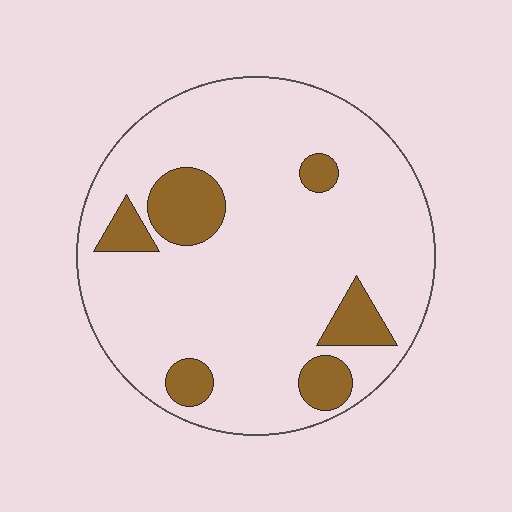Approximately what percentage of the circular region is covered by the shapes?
Approximately 15%.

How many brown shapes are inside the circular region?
6.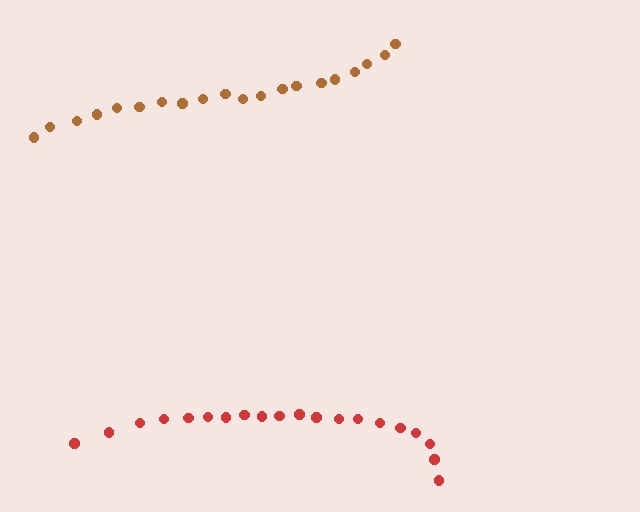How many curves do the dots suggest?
There are 2 distinct paths.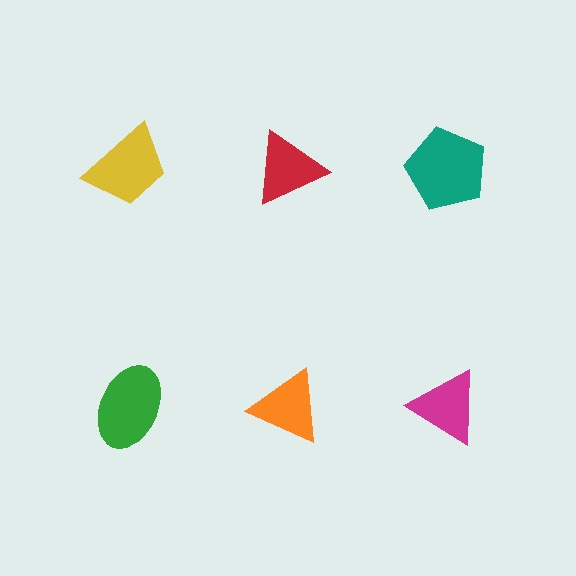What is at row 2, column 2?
An orange triangle.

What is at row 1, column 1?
A yellow trapezoid.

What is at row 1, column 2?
A red triangle.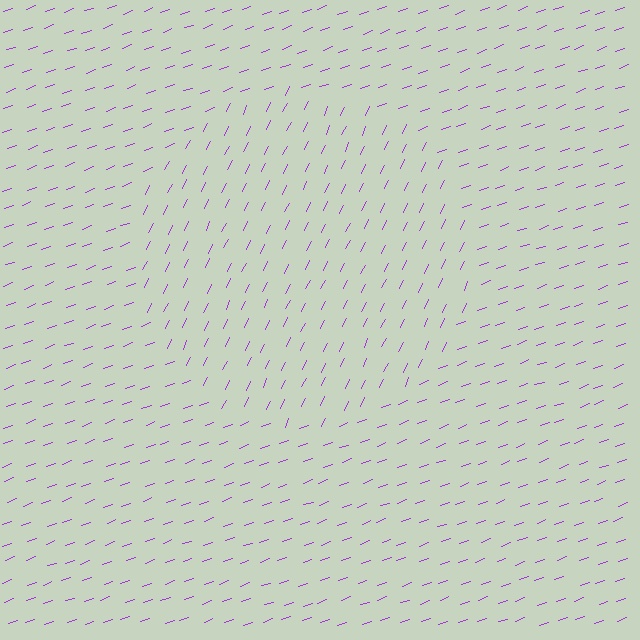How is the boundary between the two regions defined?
The boundary is defined purely by a change in line orientation (approximately 45 degrees difference). All lines are the same color and thickness.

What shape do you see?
I see a circle.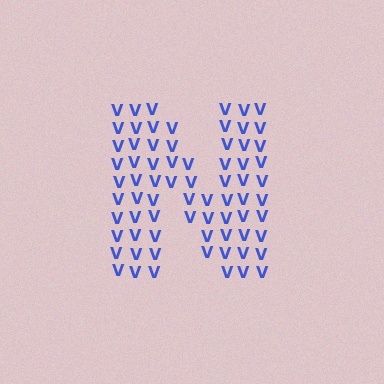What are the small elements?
The small elements are letter V's.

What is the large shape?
The large shape is the letter N.